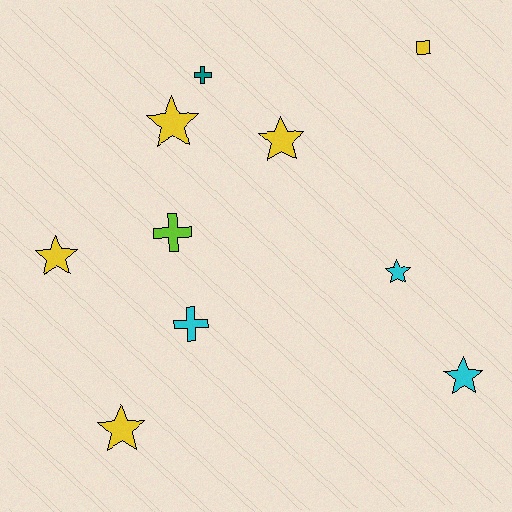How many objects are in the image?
There are 10 objects.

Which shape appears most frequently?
Star, with 6 objects.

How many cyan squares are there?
There are no cyan squares.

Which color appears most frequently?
Yellow, with 5 objects.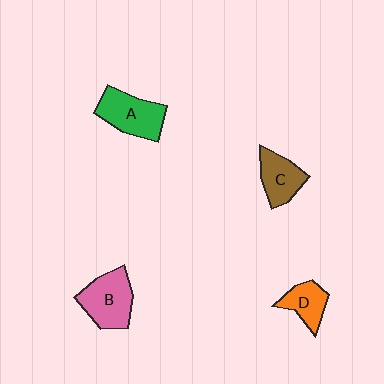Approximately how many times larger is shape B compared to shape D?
Approximately 1.6 times.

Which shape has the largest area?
Shape B (pink).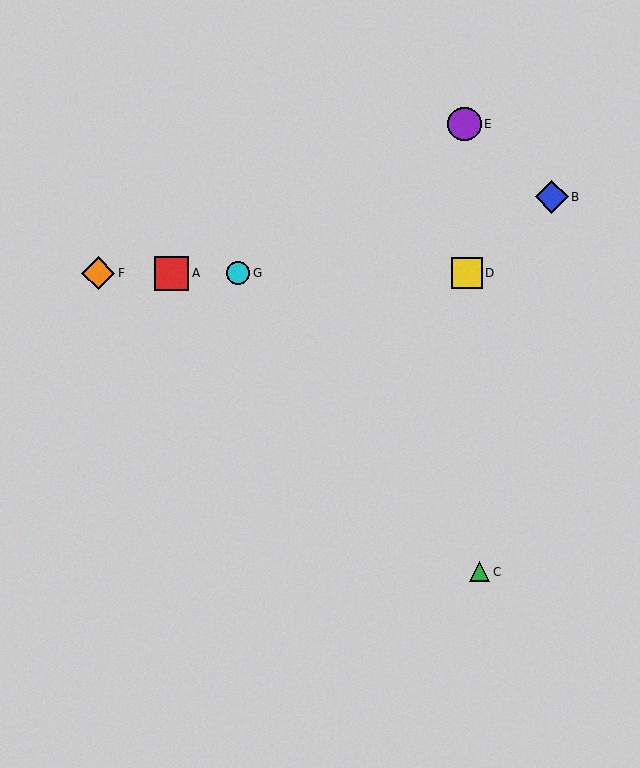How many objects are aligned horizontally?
4 objects (A, D, F, G) are aligned horizontally.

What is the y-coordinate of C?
Object C is at y≈572.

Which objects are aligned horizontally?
Objects A, D, F, G are aligned horizontally.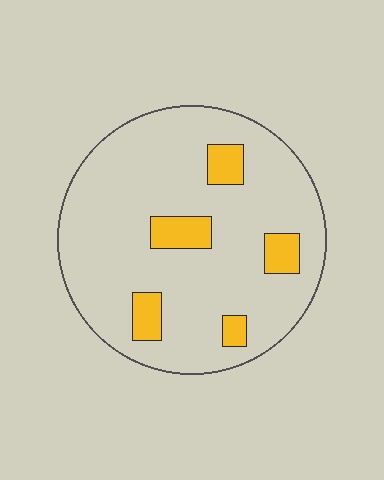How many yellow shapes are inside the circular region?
5.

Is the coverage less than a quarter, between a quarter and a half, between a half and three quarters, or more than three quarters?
Less than a quarter.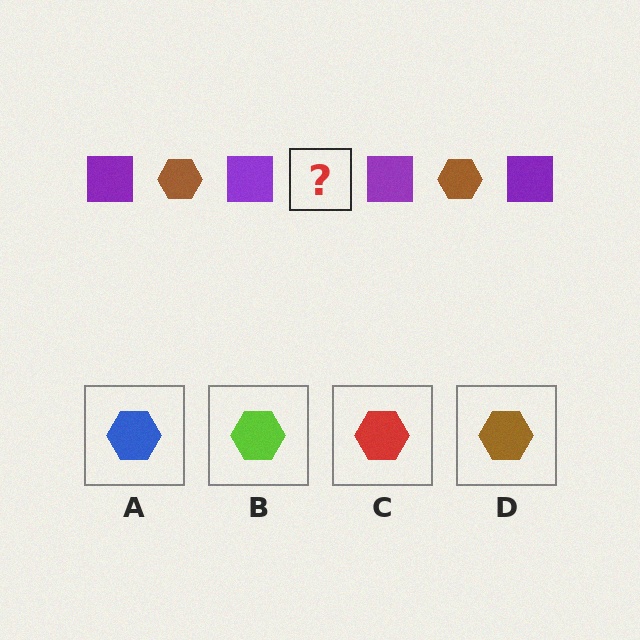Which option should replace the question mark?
Option D.